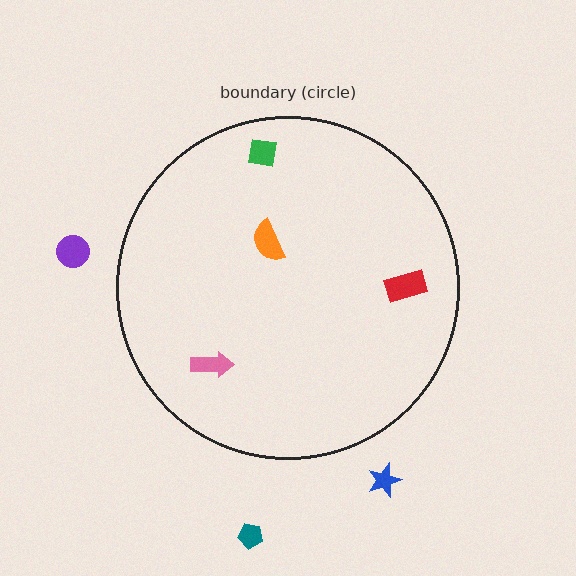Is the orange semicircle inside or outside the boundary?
Inside.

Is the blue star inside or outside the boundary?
Outside.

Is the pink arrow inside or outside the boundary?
Inside.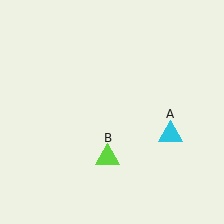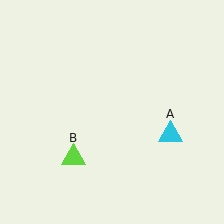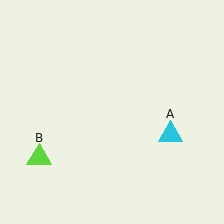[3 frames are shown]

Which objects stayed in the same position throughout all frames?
Cyan triangle (object A) remained stationary.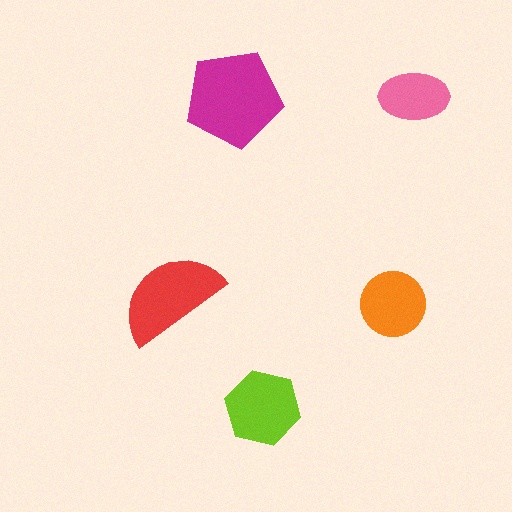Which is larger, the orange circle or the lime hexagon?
The lime hexagon.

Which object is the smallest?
The pink ellipse.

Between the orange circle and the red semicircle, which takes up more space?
The red semicircle.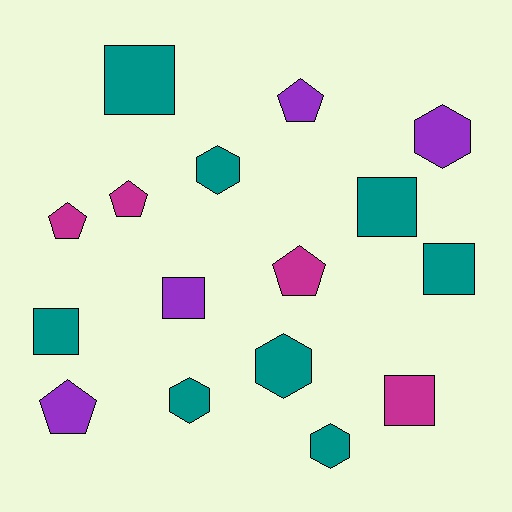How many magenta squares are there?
There is 1 magenta square.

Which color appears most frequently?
Teal, with 8 objects.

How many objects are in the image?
There are 16 objects.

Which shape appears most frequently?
Square, with 6 objects.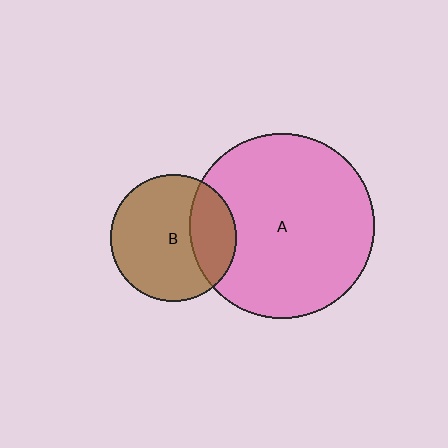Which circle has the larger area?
Circle A (pink).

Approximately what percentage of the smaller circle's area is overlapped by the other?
Approximately 30%.